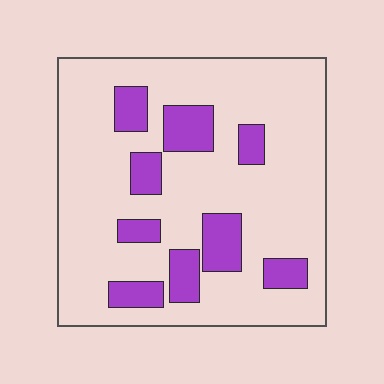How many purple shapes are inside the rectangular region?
9.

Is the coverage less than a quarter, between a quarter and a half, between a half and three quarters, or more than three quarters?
Less than a quarter.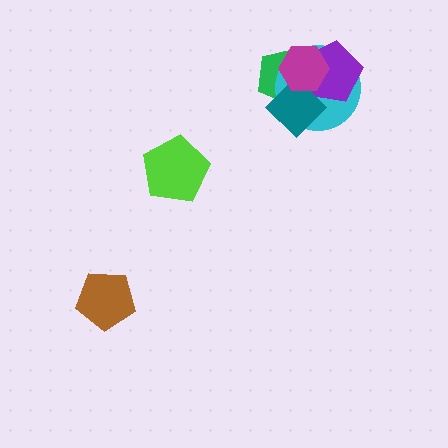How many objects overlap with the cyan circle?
4 objects overlap with the cyan circle.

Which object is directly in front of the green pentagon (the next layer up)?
The cyan circle is directly in front of the green pentagon.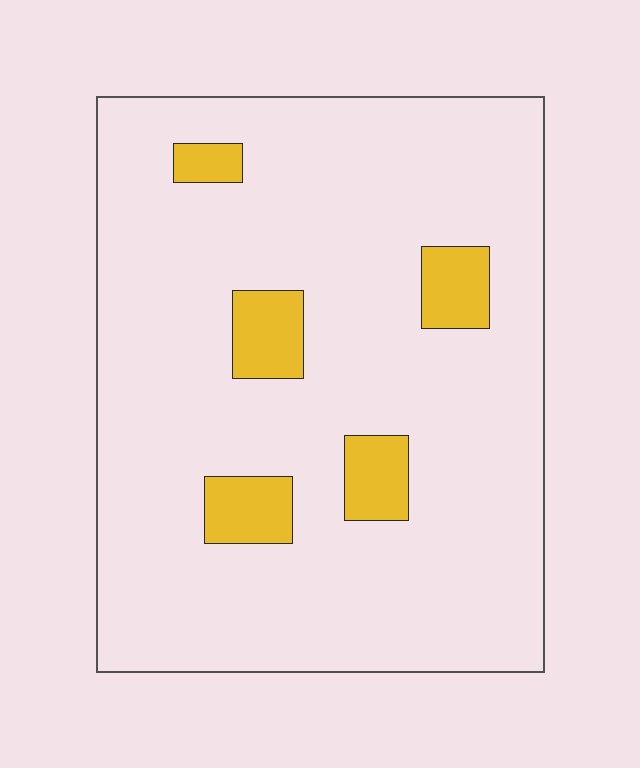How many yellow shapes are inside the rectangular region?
5.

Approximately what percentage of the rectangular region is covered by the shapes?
Approximately 10%.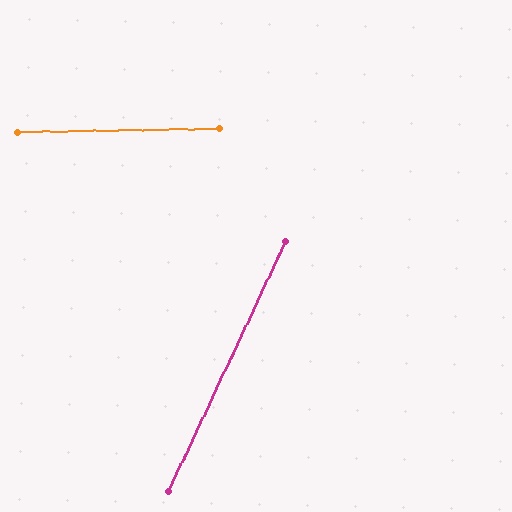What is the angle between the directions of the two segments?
Approximately 64 degrees.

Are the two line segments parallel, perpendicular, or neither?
Neither parallel nor perpendicular — they differ by about 64°.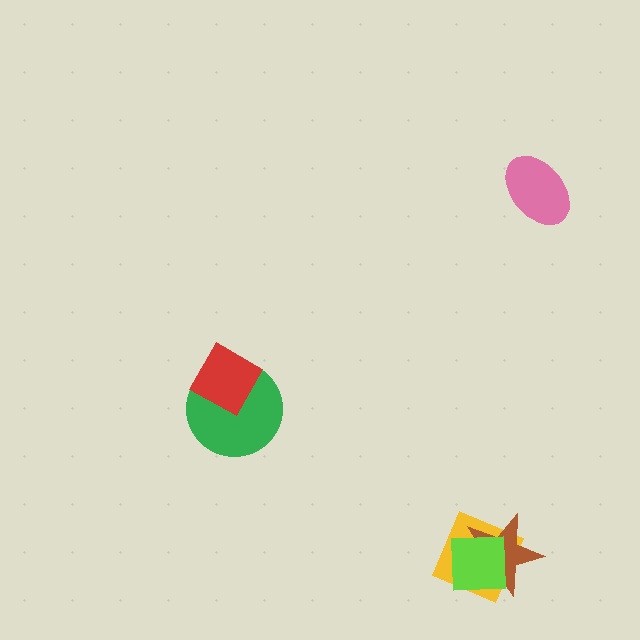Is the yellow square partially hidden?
Yes, it is partially covered by another shape.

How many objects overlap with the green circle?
1 object overlaps with the green circle.